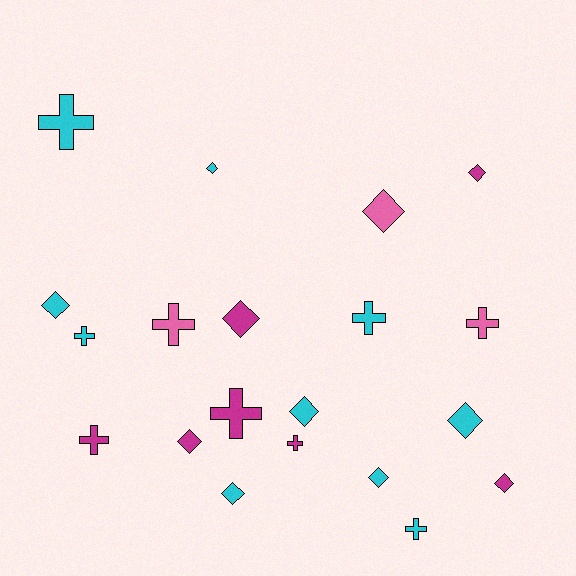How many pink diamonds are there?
There is 1 pink diamond.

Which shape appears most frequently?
Diamond, with 11 objects.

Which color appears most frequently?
Cyan, with 10 objects.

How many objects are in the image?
There are 20 objects.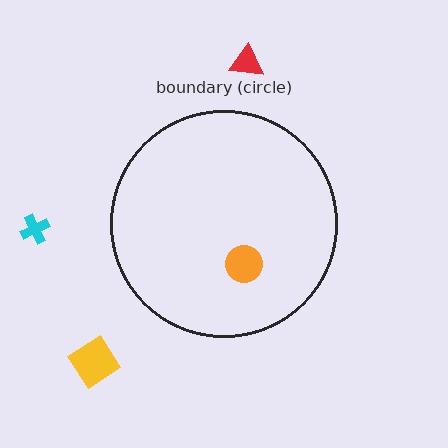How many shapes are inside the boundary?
1 inside, 3 outside.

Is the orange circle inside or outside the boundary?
Inside.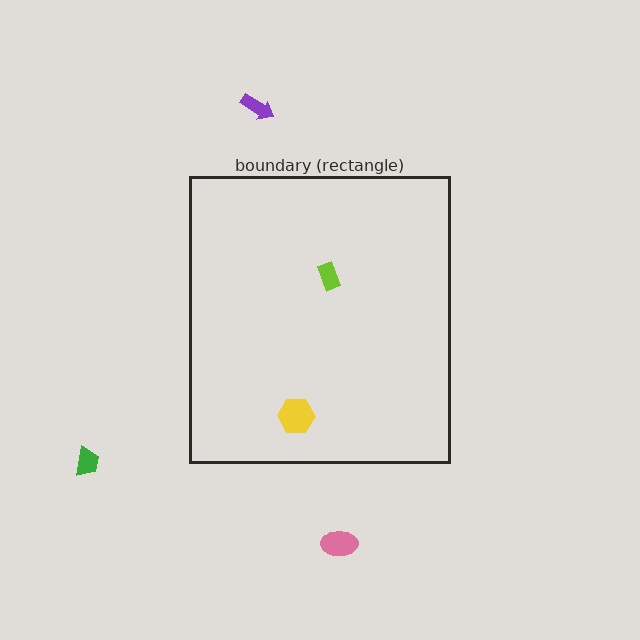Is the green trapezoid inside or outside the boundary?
Outside.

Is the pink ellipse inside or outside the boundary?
Outside.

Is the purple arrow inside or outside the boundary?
Outside.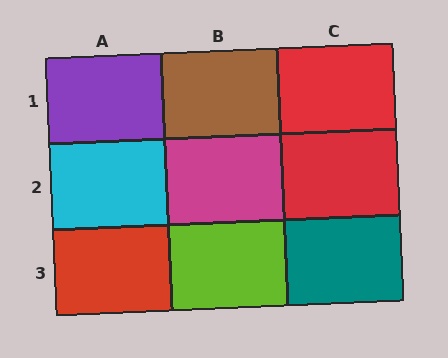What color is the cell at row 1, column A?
Purple.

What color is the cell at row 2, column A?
Cyan.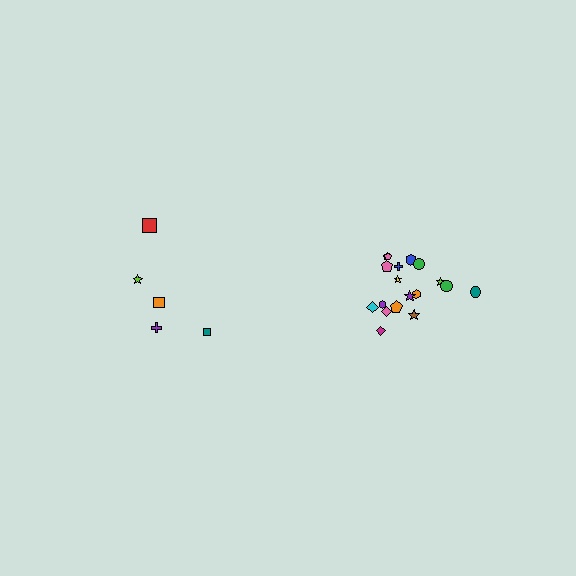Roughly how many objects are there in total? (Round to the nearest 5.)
Roughly 25 objects in total.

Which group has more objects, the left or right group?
The right group.